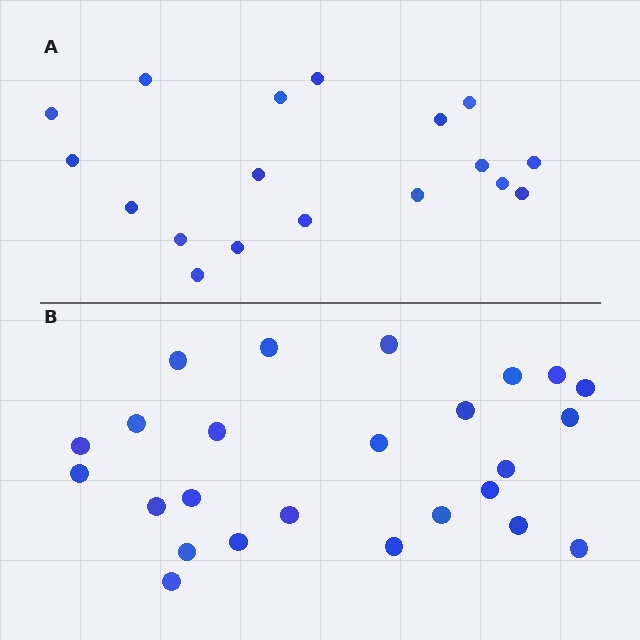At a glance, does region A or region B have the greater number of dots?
Region B (the bottom region) has more dots.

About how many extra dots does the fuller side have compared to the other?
Region B has roughly 8 or so more dots than region A.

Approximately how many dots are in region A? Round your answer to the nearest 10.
About 20 dots. (The exact count is 18, which rounds to 20.)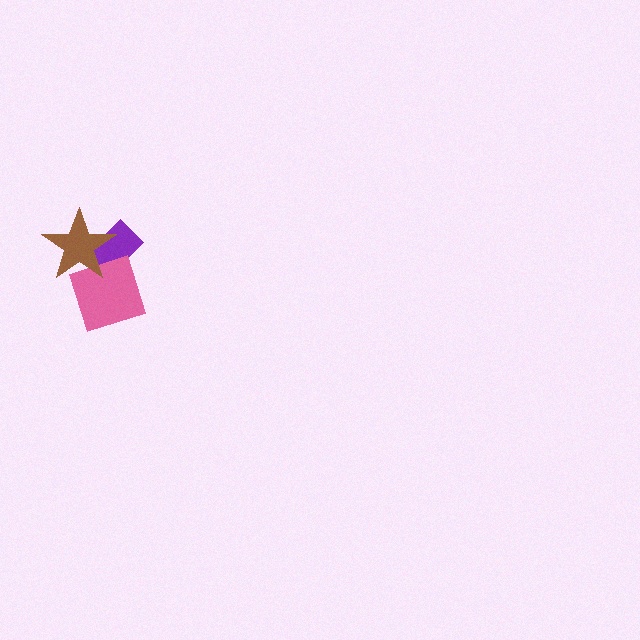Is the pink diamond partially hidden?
Yes, it is partially covered by another shape.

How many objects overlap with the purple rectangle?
2 objects overlap with the purple rectangle.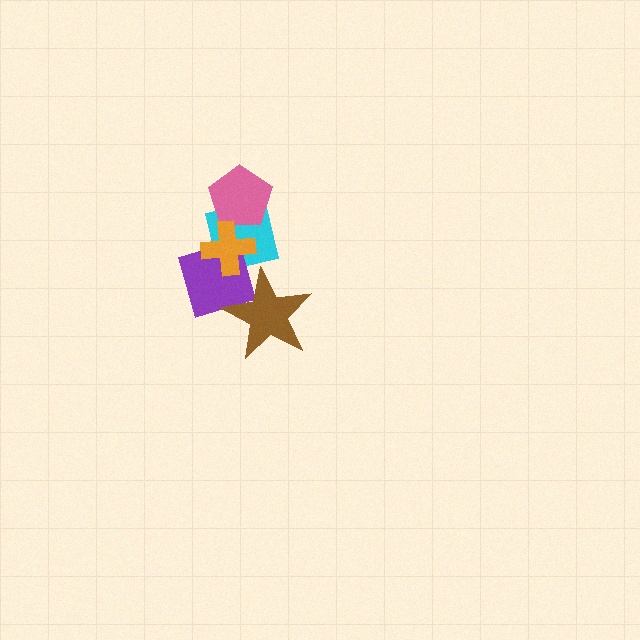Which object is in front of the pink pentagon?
The orange cross is in front of the pink pentagon.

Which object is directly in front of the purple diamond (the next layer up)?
The orange cross is directly in front of the purple diamond.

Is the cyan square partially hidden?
Yes, it is partially covered by another shape.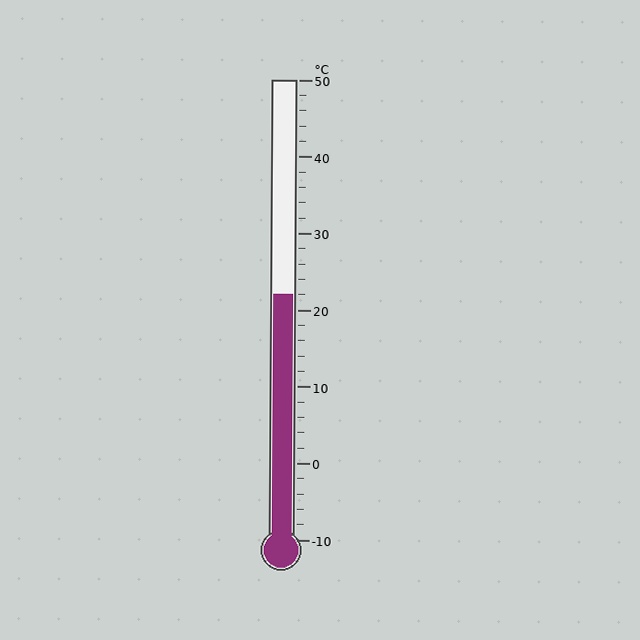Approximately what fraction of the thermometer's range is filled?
The thermometer is filled to approximately 55% of its range.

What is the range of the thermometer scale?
The thermometer scale ranges from -10°C to 50°C.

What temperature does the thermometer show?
The thermometer shows approximately 22°C.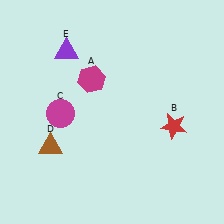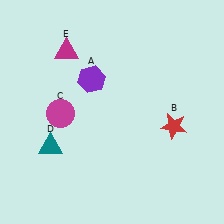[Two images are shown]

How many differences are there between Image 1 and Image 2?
There are 3 differences between the two images.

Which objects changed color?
A changed from magenta to purple. D changed from brown to teal. E changed from purple to magenta.